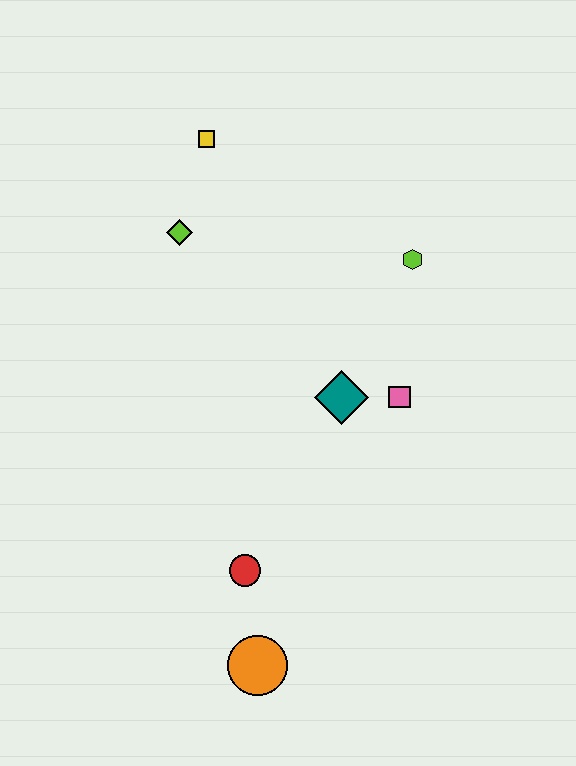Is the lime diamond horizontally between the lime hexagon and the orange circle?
No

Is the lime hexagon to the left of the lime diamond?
No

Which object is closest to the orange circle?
The red circle is closest to the orange circle.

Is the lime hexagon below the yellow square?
Yes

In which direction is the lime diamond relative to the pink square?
The lime diamond is to the left of the pink square.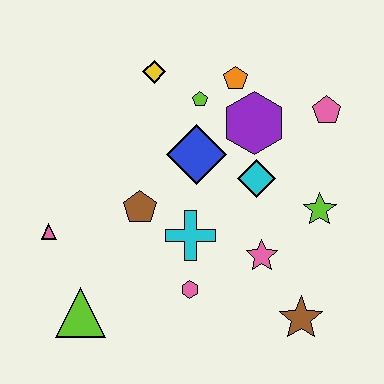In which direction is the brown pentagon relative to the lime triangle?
The brown pentagon is above the lime triangle.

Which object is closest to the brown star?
The pink star is closest to the brown star.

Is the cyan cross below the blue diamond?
Yes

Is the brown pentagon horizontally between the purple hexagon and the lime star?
No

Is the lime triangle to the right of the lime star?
No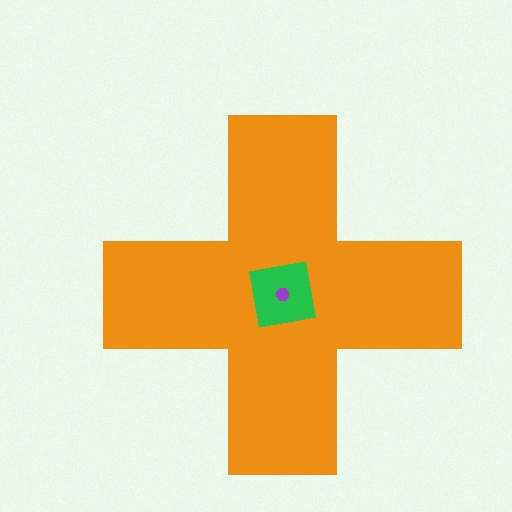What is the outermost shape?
The orange cross.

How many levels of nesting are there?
3.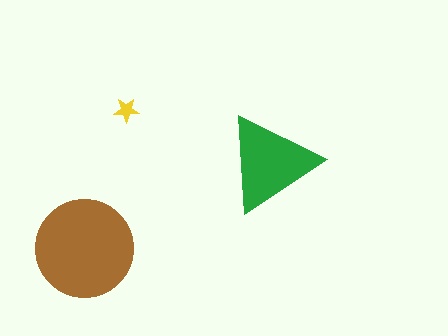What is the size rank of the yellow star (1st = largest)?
3rd.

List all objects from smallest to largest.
The yellow star, the green triangle, the brown circle.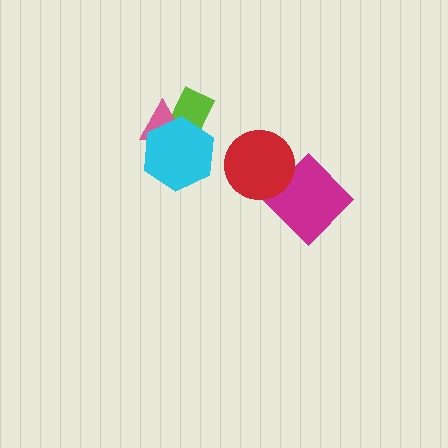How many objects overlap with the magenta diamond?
1 object overlaps with the magenta diamond.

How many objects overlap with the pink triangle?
2 objects overlap with the pink triangle.